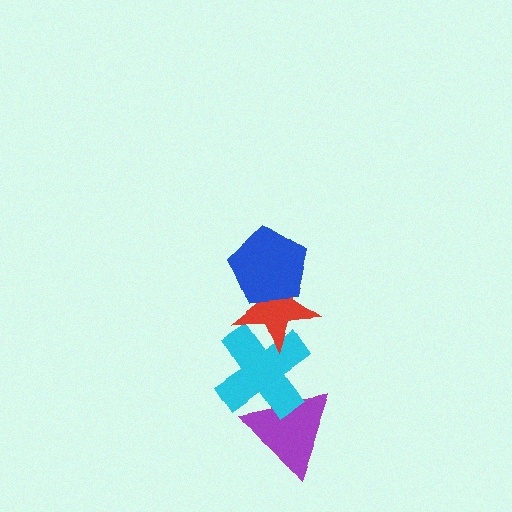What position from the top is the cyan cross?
The cyan cross is 3rd from the top.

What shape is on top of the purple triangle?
The cyan cross is on top of the purple triangle.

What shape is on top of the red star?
The blue pentagon is on top of the red star.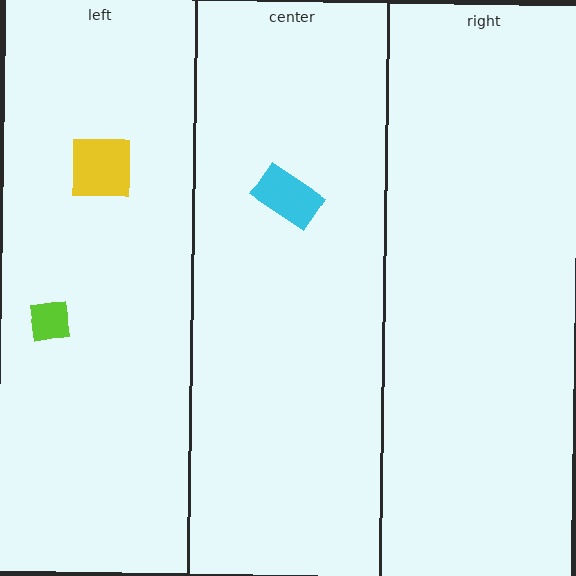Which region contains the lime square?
The left region.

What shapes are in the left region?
The lime square, the yellow square.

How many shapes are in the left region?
2.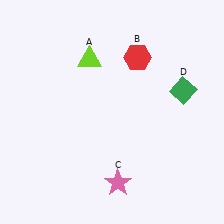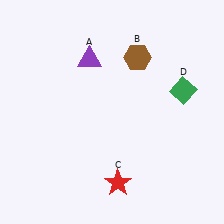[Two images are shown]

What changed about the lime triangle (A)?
In Image 1, A is lime. In Image 2, it changed to purple.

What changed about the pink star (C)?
In Image 1, C is pink. In Image 2, it changed to red.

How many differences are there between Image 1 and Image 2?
There are 3 differences between the two images.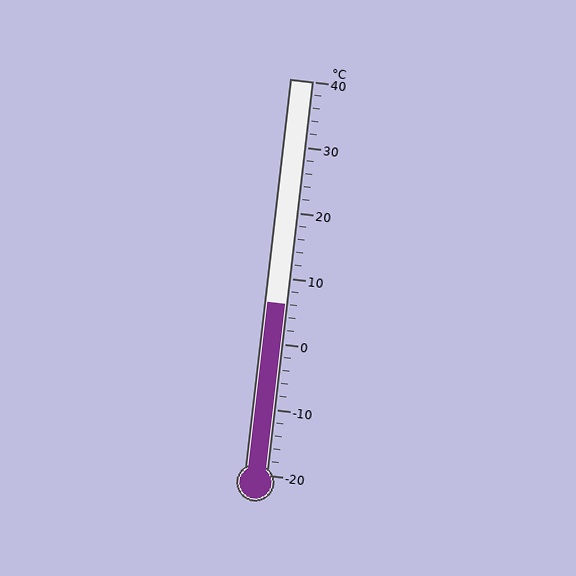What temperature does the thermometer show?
The thermometer shows approximately 6°C.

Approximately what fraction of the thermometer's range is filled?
The thermometer is filled to approximately 45% of its range.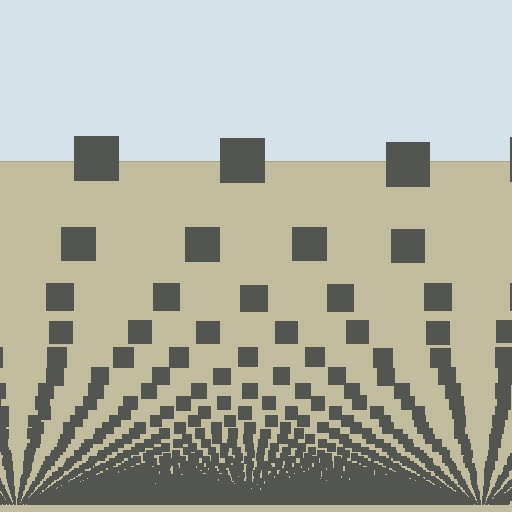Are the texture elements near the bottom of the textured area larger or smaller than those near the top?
Smaller. The gradient is inverted — elements near the bottom are smaller and denser.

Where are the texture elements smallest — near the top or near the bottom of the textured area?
Near the bottom.